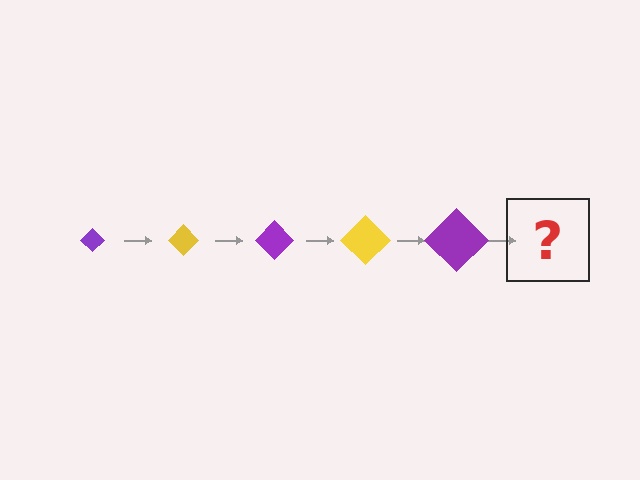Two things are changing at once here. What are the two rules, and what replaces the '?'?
The two rules are that the diamond grows larger each step and the color cycles through purple and yellow. The '?' should be a yellow diamond, larger than the previous one.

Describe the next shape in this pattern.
It should be a yellow diamond, larger than the previous one.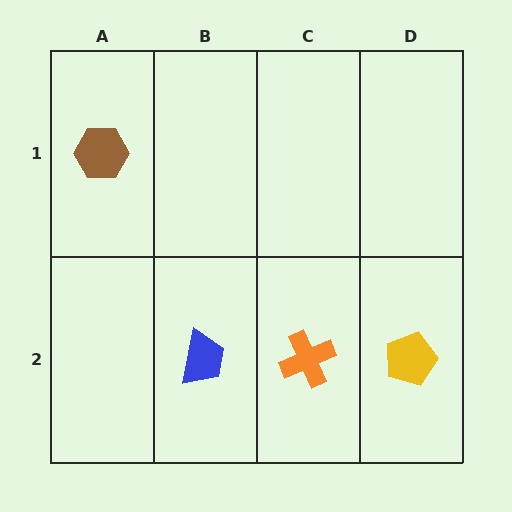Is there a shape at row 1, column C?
No, that cell is empty.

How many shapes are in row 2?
3 shapes.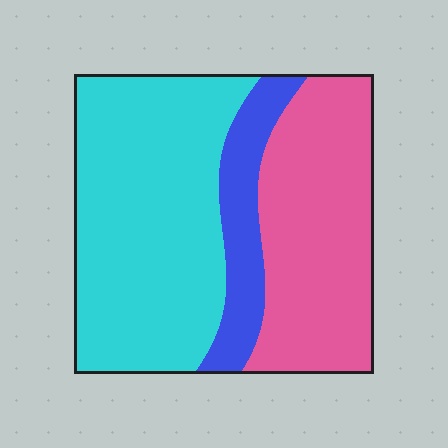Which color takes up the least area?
Blue, at roughly 15%.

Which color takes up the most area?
Cyan, at roughly 50%.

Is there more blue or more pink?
Pink.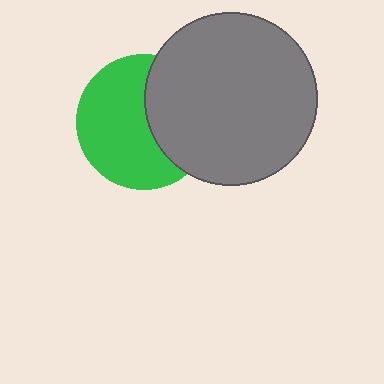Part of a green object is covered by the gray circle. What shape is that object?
It is a circle.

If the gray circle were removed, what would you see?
You would see the complete green circle.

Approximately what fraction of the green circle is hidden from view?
Roughly 39% of the green circle is hidden behind the gray circle.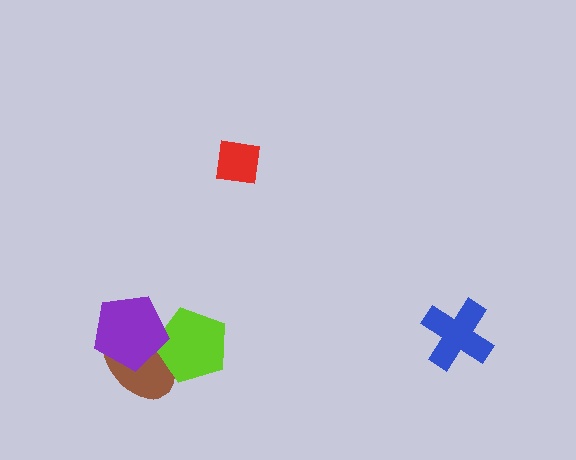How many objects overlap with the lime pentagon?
2 objects overlap with the lime pentagon.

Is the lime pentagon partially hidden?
Yes, it is partially covered by another shape.